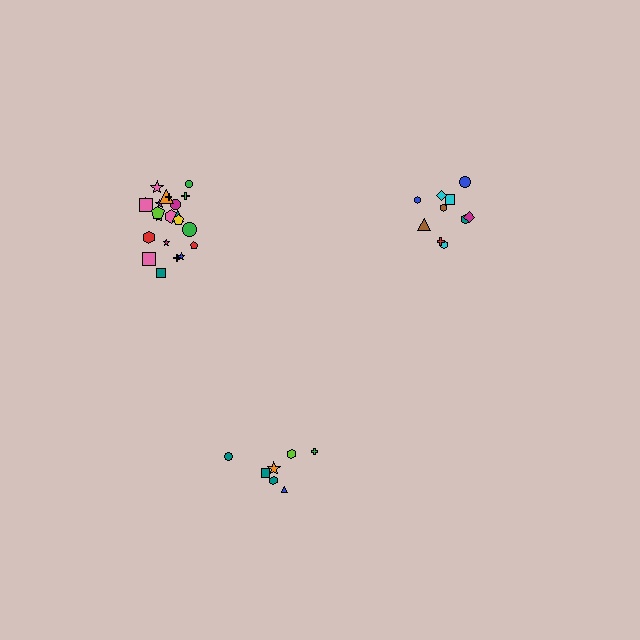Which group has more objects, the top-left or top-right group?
The top-left group.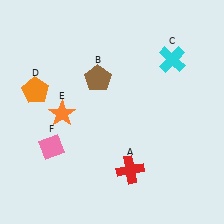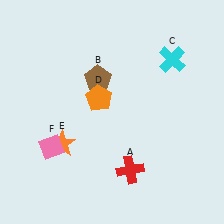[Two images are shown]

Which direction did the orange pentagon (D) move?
The orange pentagon (D) moved right.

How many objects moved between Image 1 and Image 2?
2 objects moved between the two images.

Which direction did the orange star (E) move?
The orange star (E) moved down.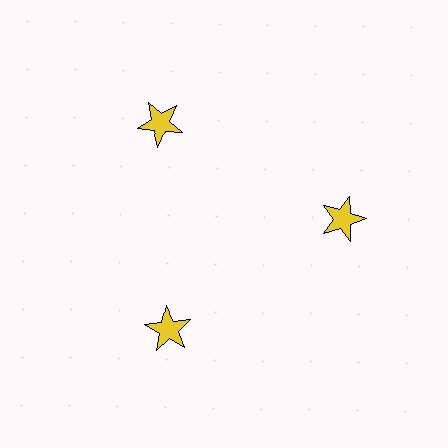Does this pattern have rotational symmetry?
Yes, this pattern has 3-fold rotational symmetry. It looks the same after rotating 120 degrees around the center.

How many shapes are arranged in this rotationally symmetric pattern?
There are 3 shapes, arranged in 3 groups of 1.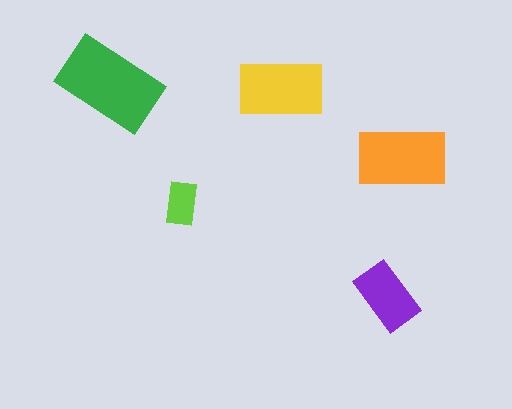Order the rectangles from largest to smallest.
the green one, the orange one, the yellow one, the purple one, the lime one.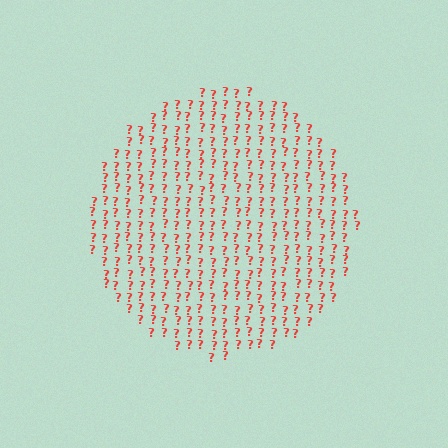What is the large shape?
The large shape is a circle.